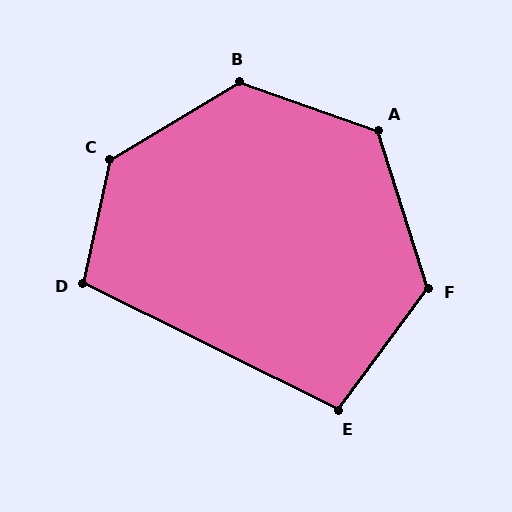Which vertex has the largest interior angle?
C, at approximately 133 degrees.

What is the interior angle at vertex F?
Approximately 126 degrees (obtuse).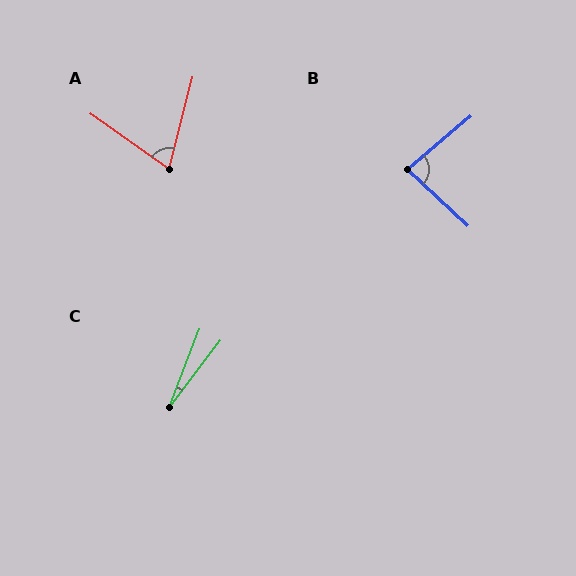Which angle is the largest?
B, at approximately 82 degrees.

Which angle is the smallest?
C, at approximately 16 degrees.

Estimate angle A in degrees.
Approximately 69 degrees.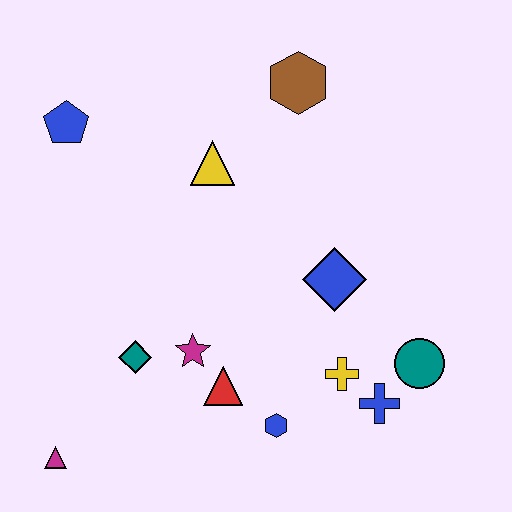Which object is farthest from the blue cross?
The blue pentagon is farthest from the blue cross.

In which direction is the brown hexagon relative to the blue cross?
The brown hexagon is above the blue cross.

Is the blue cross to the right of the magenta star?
Yes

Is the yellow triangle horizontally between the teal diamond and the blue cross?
Yes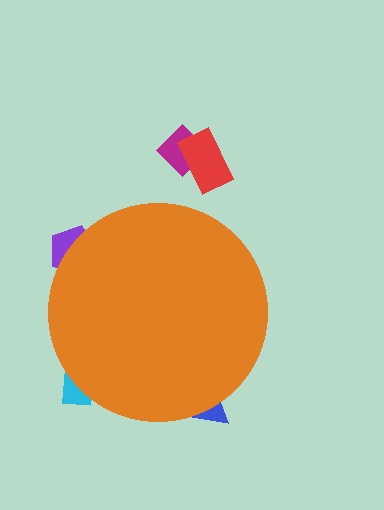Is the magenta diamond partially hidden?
No, the magenta diamond is fully visible.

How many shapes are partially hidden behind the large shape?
3 shapes are partially hidden.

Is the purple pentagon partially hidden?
Yes, the purple pentagon is partially hidden behind the orange circle.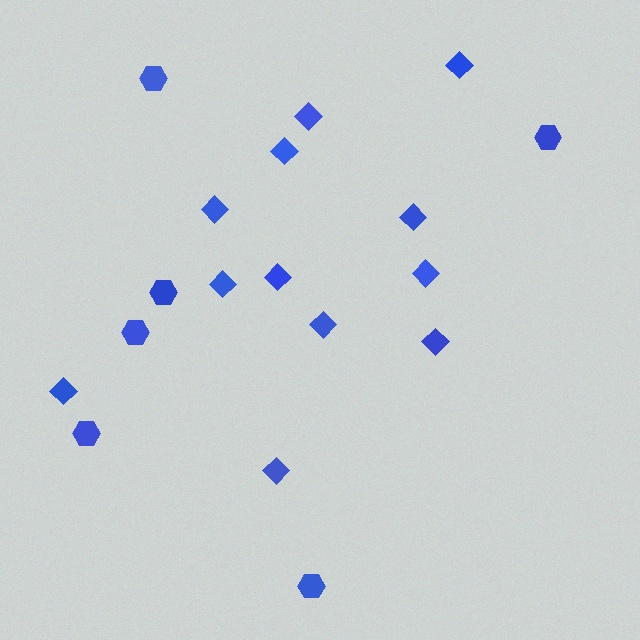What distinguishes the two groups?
There are 2 groups: one group of diamonds (12) and one group of hexagons (6).